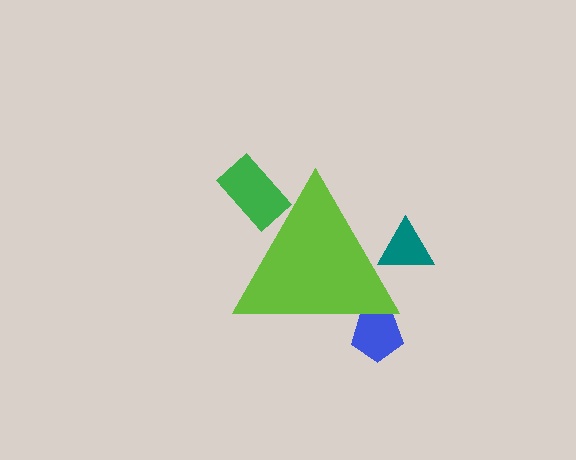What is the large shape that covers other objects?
A lime triangle.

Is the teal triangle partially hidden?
Yes, the teal triangle is partially hidden behind the lime triangle.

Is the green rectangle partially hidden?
Yes, the green rectangle is partially hidden behind the lime triangle.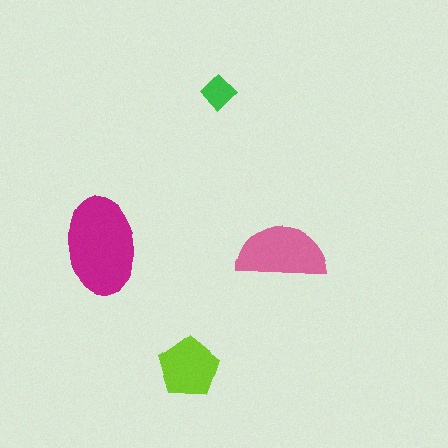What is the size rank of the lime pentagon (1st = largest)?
3rd.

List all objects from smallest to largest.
The green diamond, the lime pentagon, the pink semicircle, the magenta ellipse.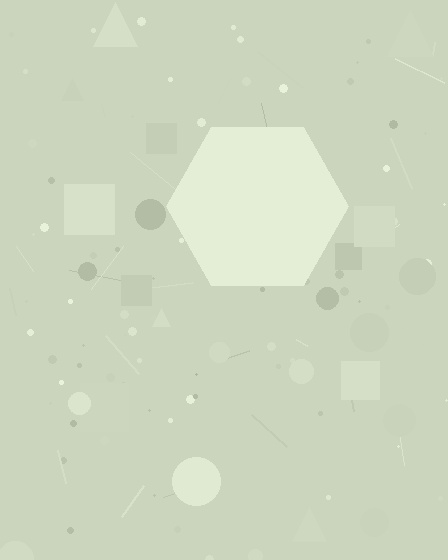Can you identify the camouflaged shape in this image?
The camouflaged shape is a hexagon.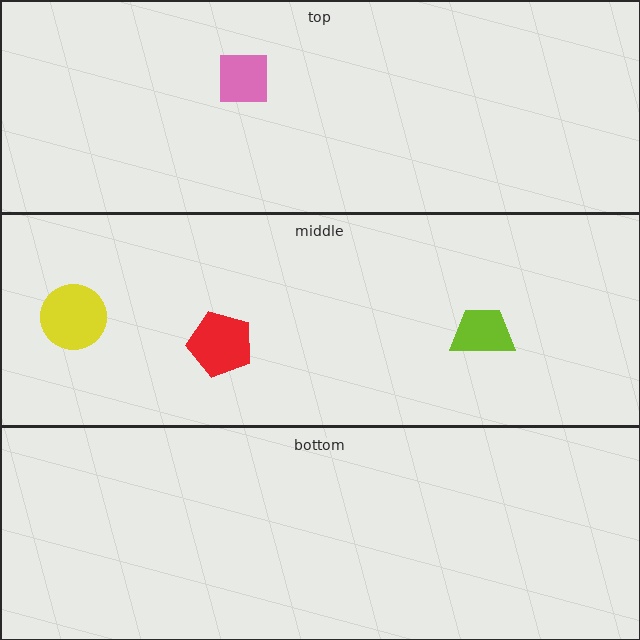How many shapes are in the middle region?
3.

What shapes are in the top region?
The pink square.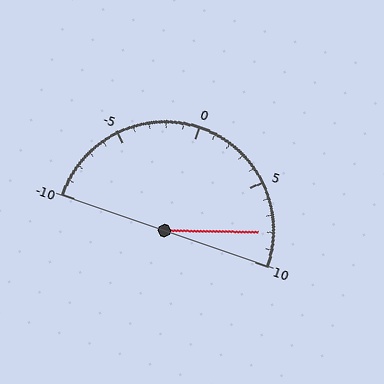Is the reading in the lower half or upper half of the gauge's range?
The reading is in the upper half of the range (-10 to 10).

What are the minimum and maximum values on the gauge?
The gauge ranges from -10 to 10.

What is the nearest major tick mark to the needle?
The nearest major tick mark is 10.